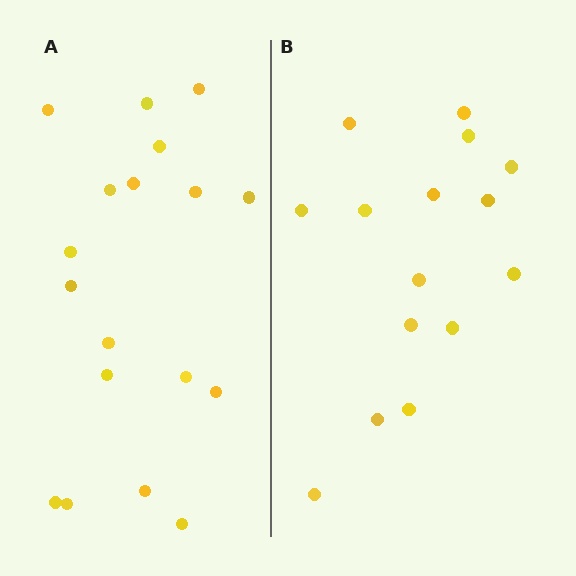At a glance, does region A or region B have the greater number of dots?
Region A (the left region) has more dots.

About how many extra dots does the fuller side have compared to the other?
Region A has just a few more — roughly 2 or 3 more dots than region B.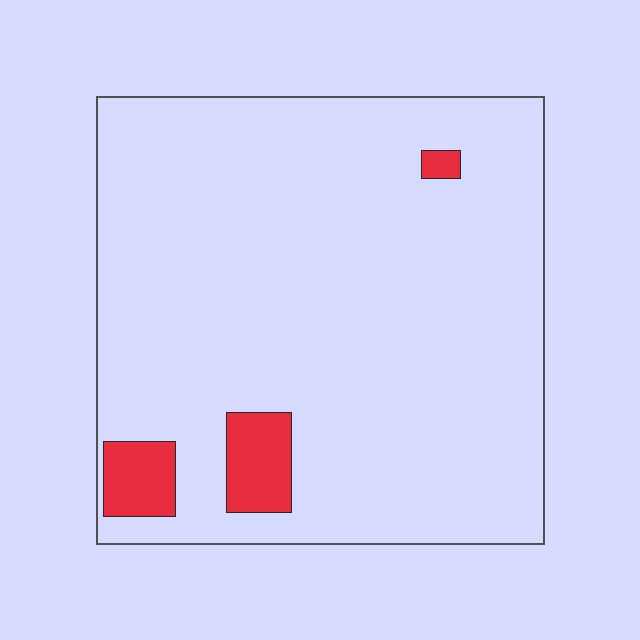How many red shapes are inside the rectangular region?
3.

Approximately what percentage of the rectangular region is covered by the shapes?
Approximately 5%.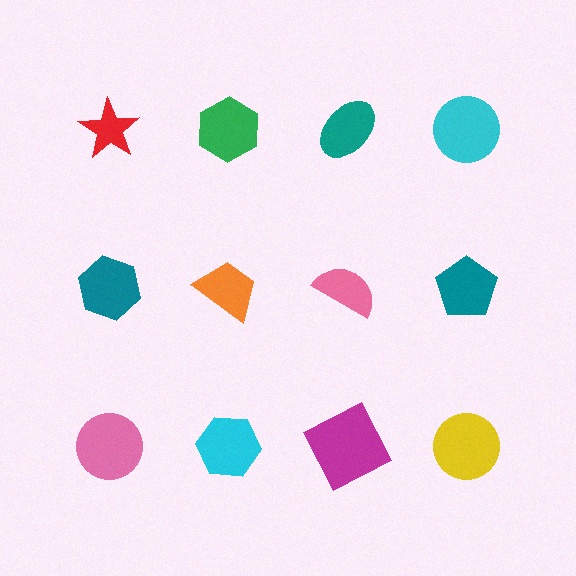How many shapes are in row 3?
4 shapes.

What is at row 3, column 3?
A magenta square.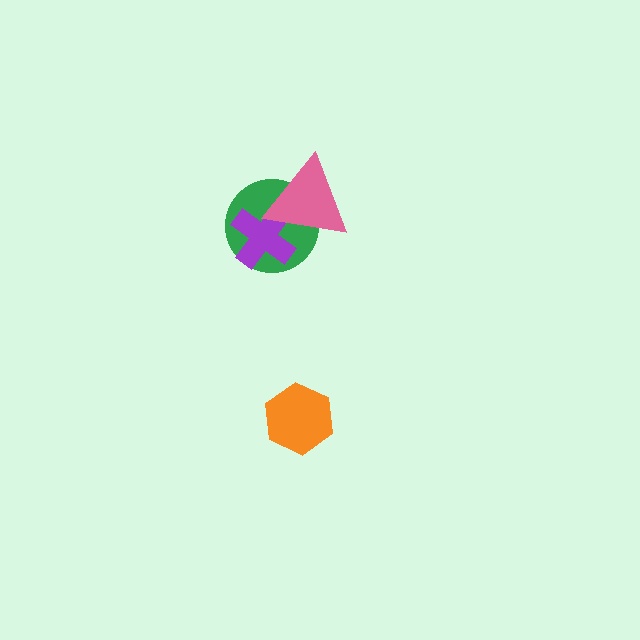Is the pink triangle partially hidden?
No, no other shape covers it.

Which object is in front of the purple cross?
The pink triangle is in front of the purple cross.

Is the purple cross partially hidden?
Yes, it is partially covered by another shape.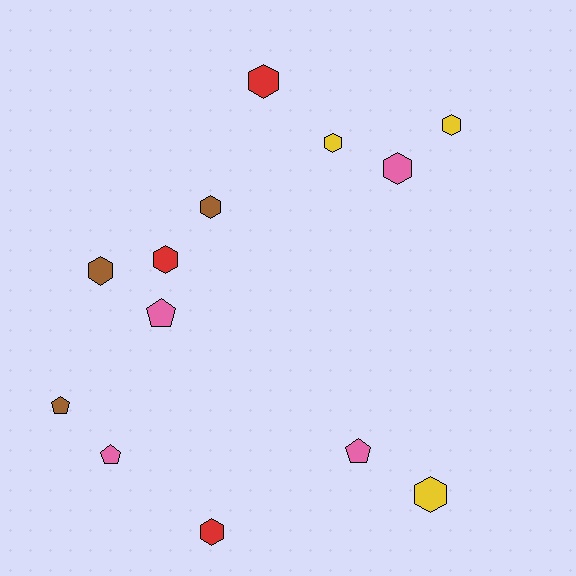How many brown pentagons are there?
There is 1 brown pentagon.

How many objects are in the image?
There are 13 objects.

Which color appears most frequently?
Pink, with 4 objects.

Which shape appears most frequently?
Hexagon, with 9 objects.